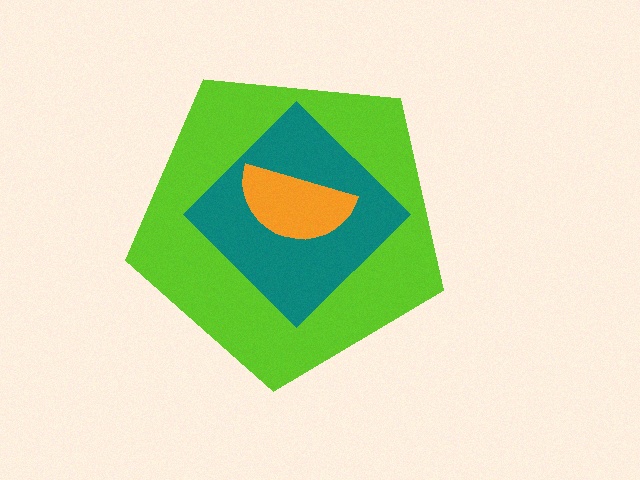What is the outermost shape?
The lime pentagon.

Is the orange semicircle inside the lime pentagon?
Yes.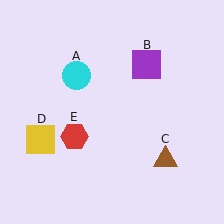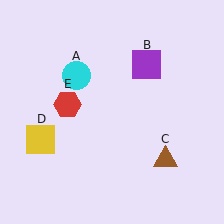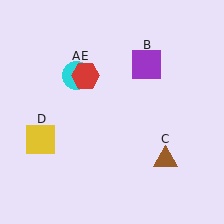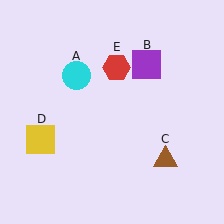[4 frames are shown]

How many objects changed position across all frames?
1 object changed position: red hexagon (object E).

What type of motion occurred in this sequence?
The red hexagon (object E) rotated clockwise around the center of the scene.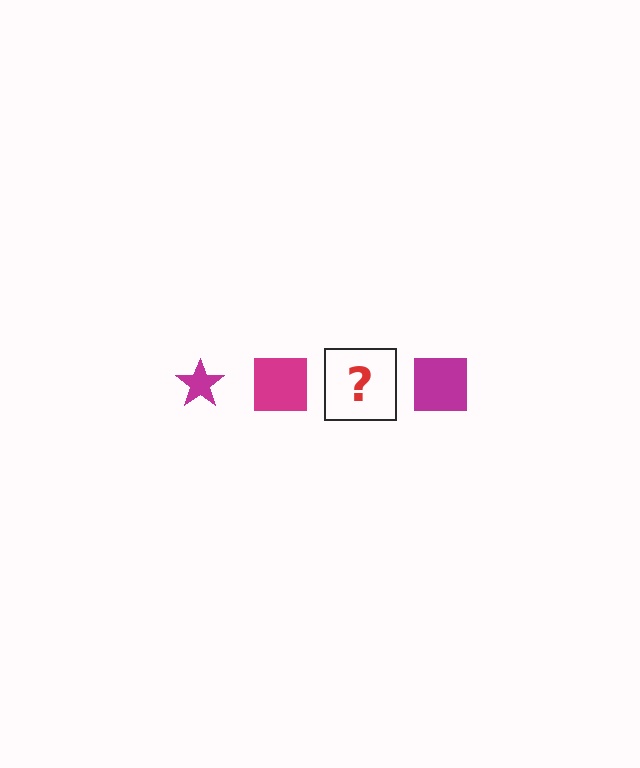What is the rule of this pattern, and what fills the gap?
The rule is that the pattern cycles through star, square shapes in magenta. The gap should be filled with a magenta star.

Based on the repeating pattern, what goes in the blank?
The blank should be a magenta star.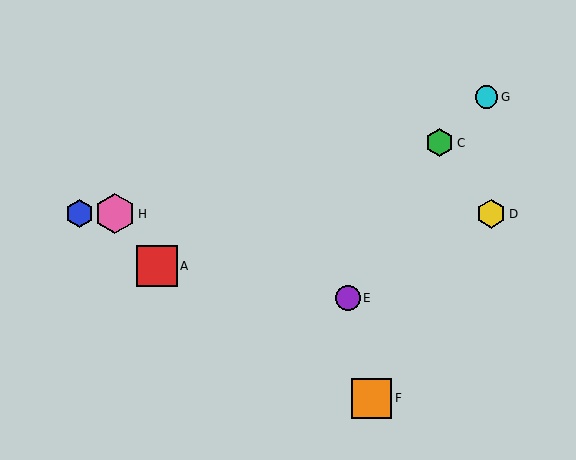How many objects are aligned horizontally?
3 objects (B, D, H) are aligned horizontally.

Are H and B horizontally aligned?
Yes, both are at y≈214.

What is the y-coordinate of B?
Object B is at y≈214.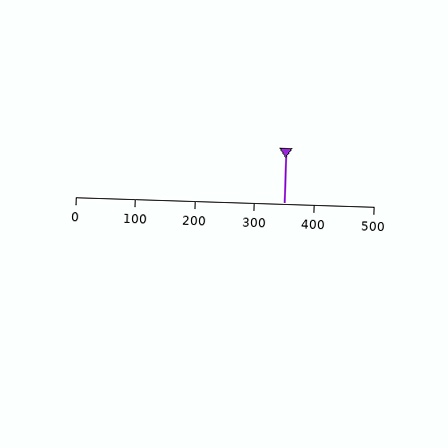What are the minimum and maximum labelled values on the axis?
The axis runs from 0 to 500.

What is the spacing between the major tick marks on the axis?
The major ticks are spaced 100 apart.